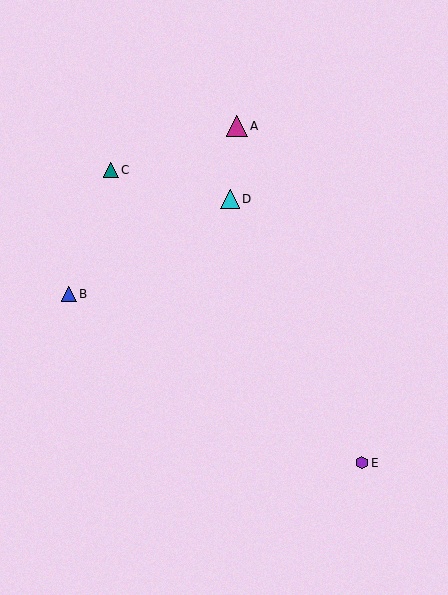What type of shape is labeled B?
Shape B is a blue triangle.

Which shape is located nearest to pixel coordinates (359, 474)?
The purple hexagon (labeled E) at (362, 463) is nearest to that location.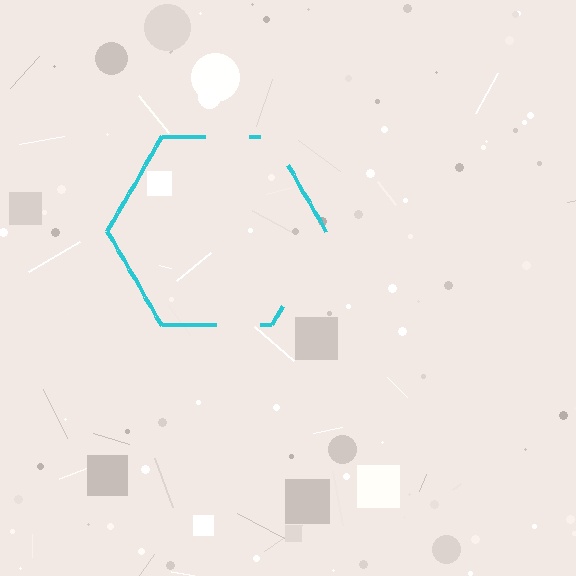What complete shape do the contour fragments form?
The contour fragments form a hexagon.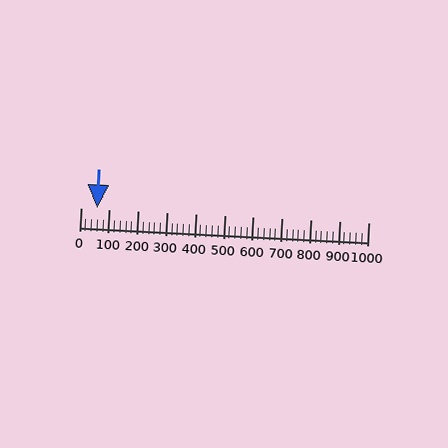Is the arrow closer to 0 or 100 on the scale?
The arrow is closer to 100.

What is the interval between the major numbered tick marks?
The major tick marks are spaced 100 units apart.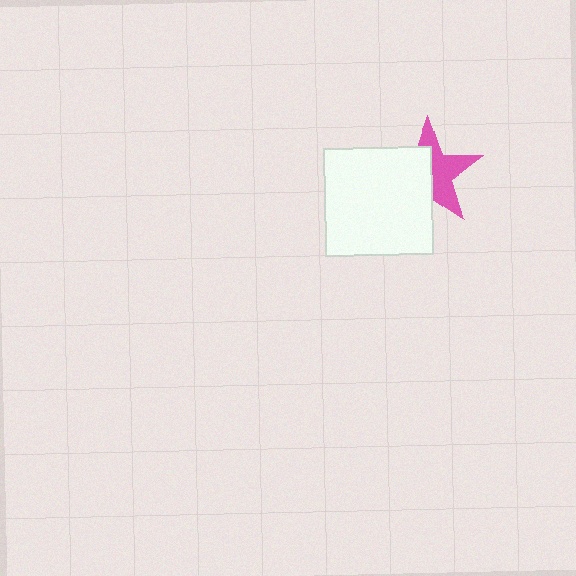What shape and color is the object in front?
The object in front is a white square.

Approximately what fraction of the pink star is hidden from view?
Roughly 51% of the pink star is hidden behind the white square.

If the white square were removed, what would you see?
You would see the complete pink star.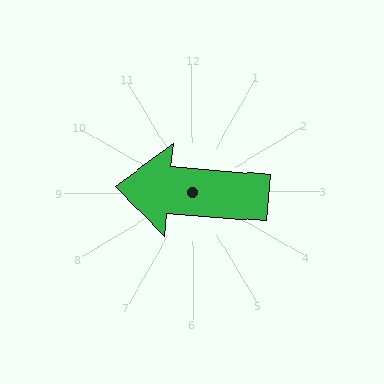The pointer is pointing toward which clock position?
Roughly 9 o'clock.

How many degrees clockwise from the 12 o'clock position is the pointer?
Approximately 275 degrees.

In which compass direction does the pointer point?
West.